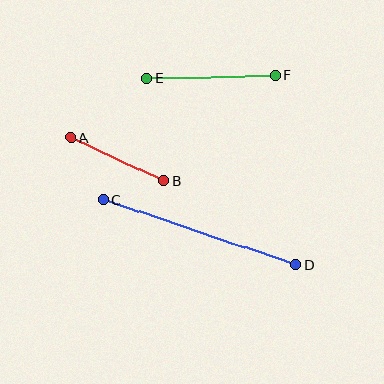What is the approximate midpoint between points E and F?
The midpoint is at approximately (211, 77) pixels.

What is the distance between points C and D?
The distance is approximately 203 pixels.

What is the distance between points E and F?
The distance is approximately 129 pixels.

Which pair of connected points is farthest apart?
Points C and D are farthest apart.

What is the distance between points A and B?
The distance is approximately 103 pixels.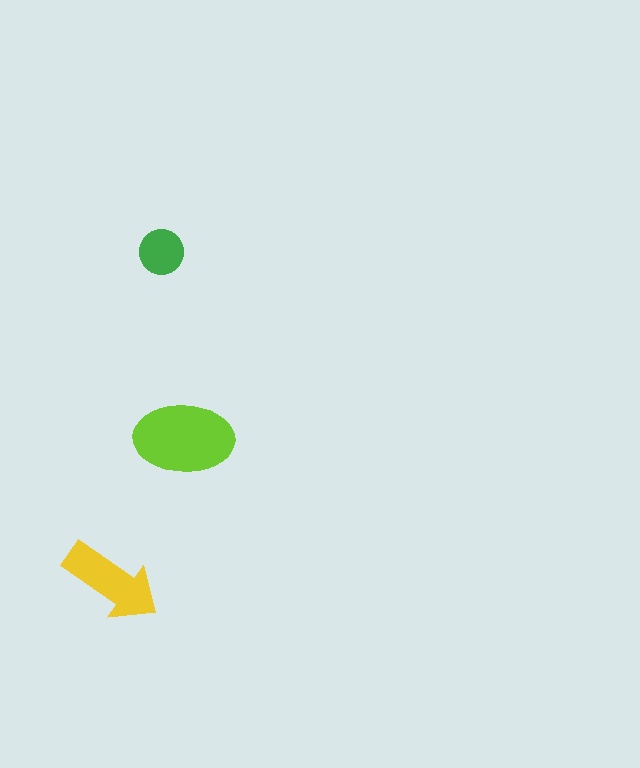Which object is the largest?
The lime ellipse.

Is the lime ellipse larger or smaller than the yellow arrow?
Larger.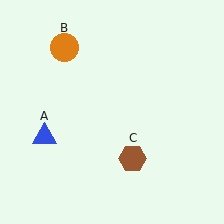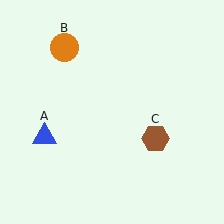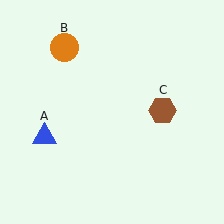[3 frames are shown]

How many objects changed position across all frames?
1 object changed position: brown hexagon (object C).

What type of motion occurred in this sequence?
The brown hexagon (object C) rotated counterclockwise around the center of the scene.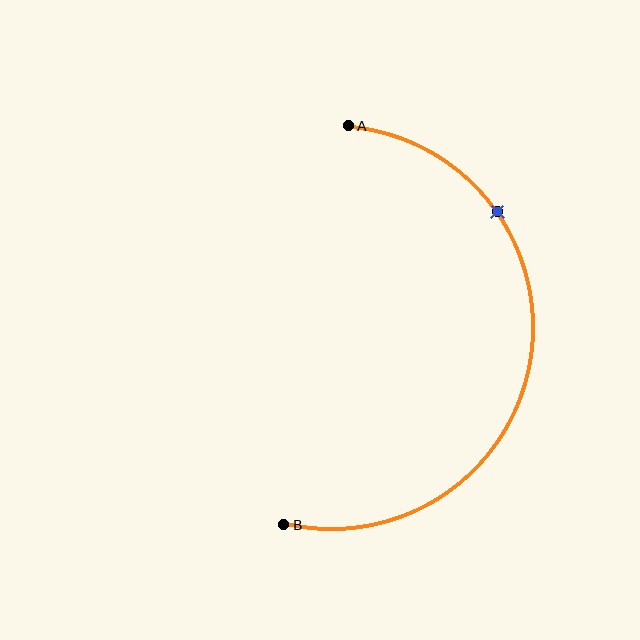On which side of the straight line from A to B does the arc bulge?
The arc bulges to the right of the straight line connecting A and B.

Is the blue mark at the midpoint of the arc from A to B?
No. The blue mark lies on the arc but is closer to endpoint A. The arc midpoint would be at the point on the curve equidistant along the arc from both A and B.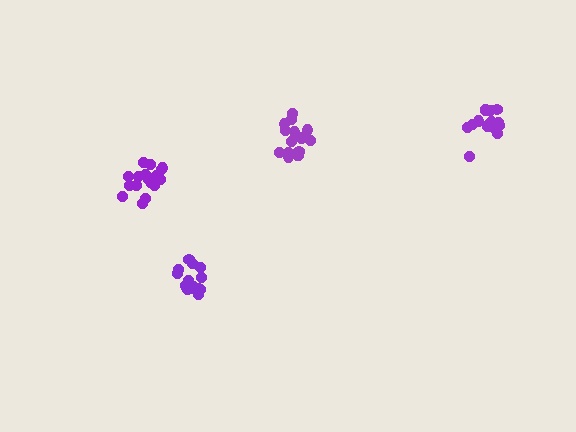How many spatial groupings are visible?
There are 4 spatial groupings.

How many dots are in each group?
Group 1: 16 dots, Group 2: 17 dots, Group 3: 17 dots, Group 4: 15 dots (65 total).